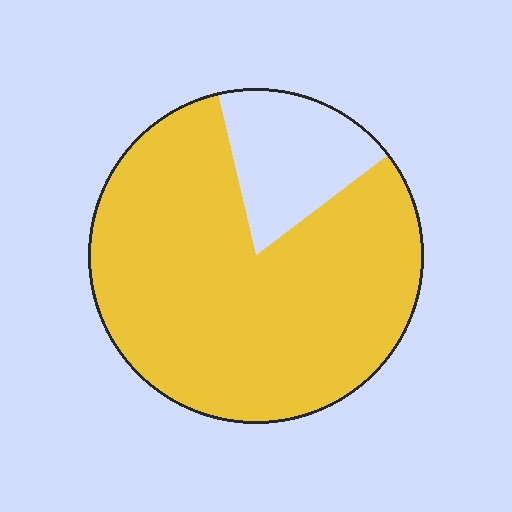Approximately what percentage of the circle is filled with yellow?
Approximately 80%.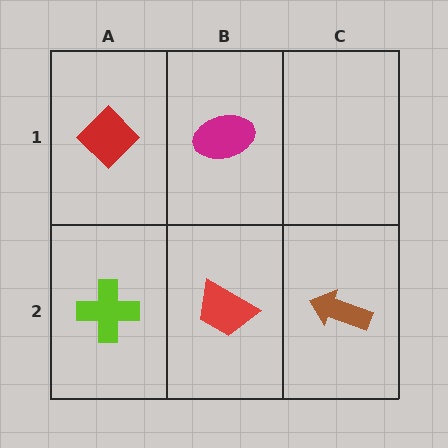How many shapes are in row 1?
2 shapes.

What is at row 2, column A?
A lime cross.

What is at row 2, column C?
A brown arrow.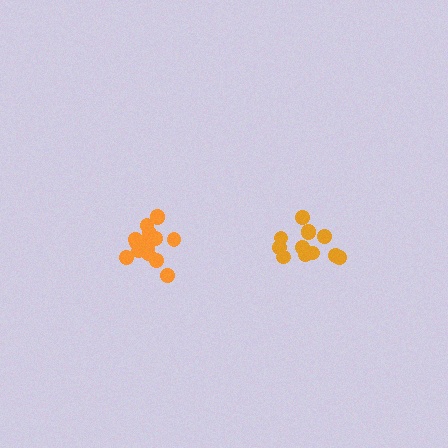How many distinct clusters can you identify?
There are 2 distinct clusters.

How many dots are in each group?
Group 1: 15 dots, Group 2: 12 dots (27 total).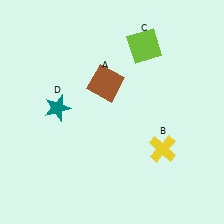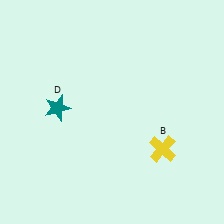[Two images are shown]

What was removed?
The lime square (C), the brown square (A) were removed in Image 2.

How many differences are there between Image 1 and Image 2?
There are 2 differences between the two images.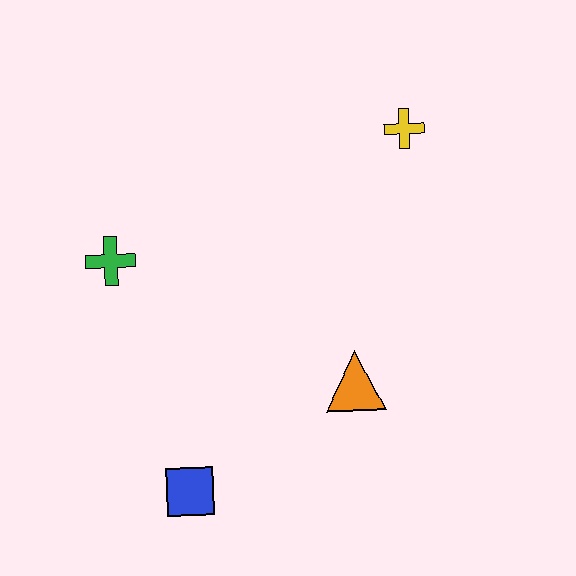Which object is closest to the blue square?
The orange triangle is closest to the blue square.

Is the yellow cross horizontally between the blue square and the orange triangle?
No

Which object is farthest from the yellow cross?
The blue square is farthest from the yellow cross.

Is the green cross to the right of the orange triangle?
No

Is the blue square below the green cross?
Yes